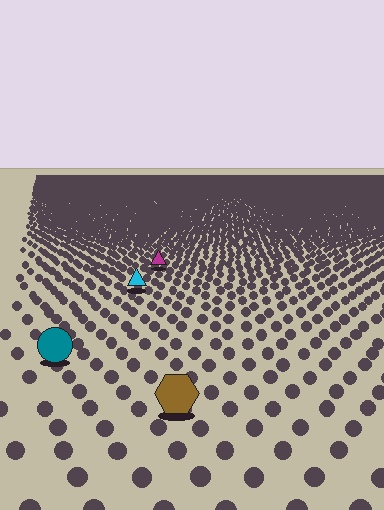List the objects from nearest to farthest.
From nearest to farthest: the brown hexagon, the teal circle, the cyan triangle, the magenta triangle.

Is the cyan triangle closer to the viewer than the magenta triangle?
Yes. The cyan triangle is closer — you can tell from the texture gradient: the ground texture is coarser near it.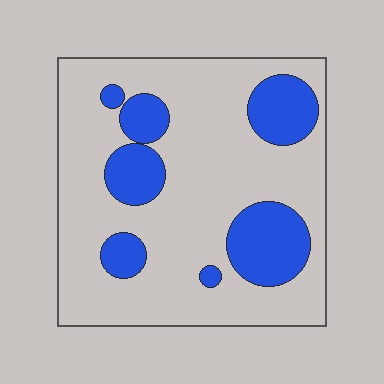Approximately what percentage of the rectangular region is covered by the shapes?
Approximately 25%.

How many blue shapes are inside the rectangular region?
7.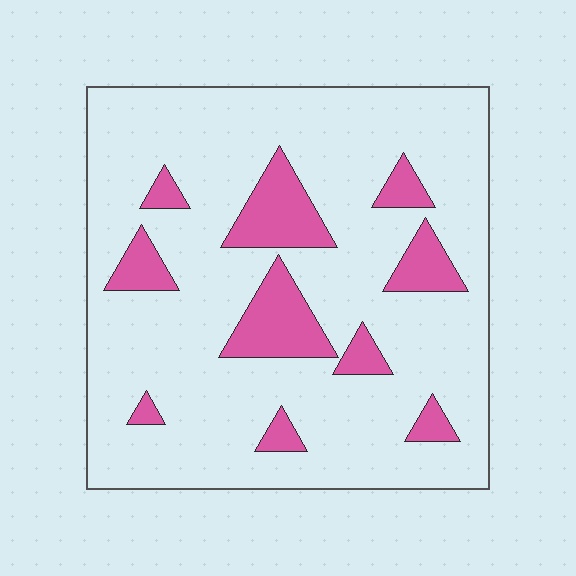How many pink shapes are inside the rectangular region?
10.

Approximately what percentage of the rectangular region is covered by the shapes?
Approximately 15%.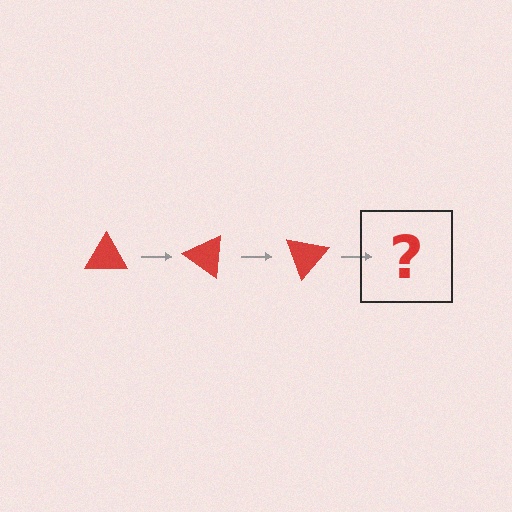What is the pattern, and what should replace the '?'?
The pattern is that the triangle rotates 35 degrees each step. The '?' should be a red triangle rotated 105 degrees.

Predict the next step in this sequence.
The next step is a red triangle rotated 105 degrees.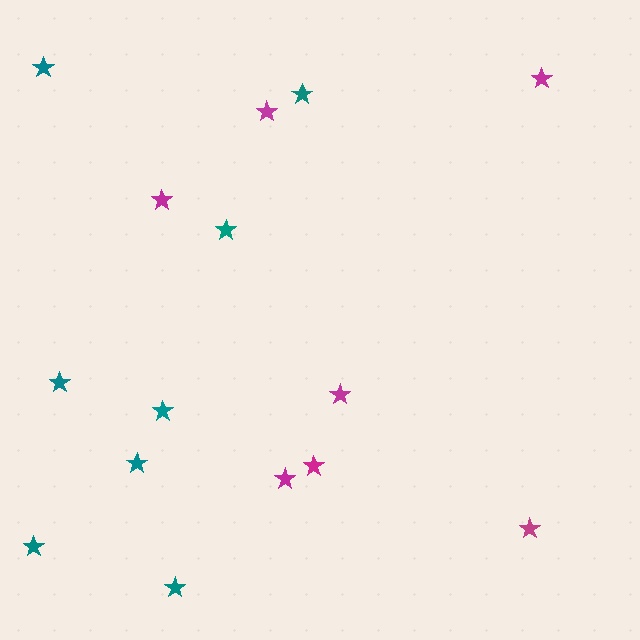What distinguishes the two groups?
There are 2 groups: one group of magenta stars (7) and one group of teal stars (8).